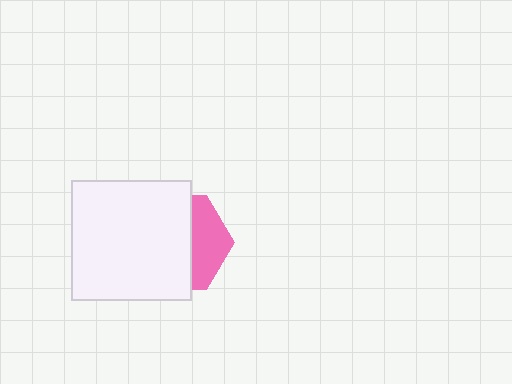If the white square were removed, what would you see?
You would see the complete pink hexagon.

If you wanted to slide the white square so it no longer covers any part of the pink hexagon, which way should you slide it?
Slide it left — that is the most direct way to separate the two shapes.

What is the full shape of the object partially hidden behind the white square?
The partially hidden object is a pink hexagon.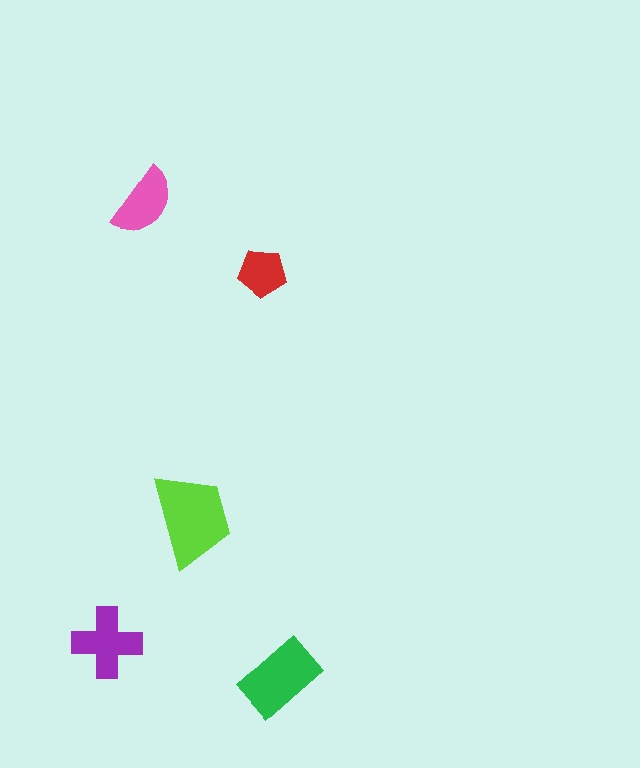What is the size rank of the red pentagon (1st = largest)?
5th.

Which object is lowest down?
The green rectangle is bottommost.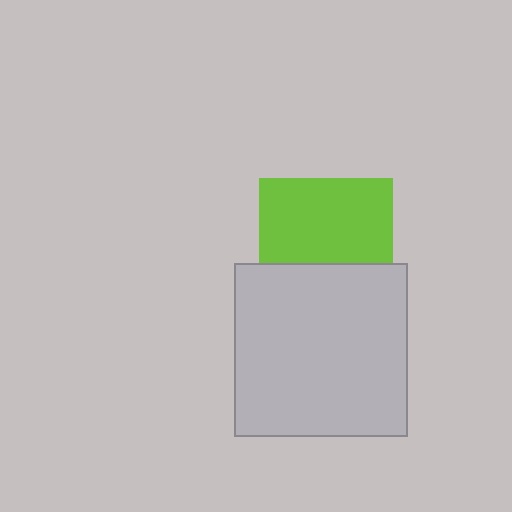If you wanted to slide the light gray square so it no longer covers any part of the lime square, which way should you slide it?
Slide it down — that is the most direct way to separate the two shapes.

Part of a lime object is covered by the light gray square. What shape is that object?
It is a square.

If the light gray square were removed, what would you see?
You would see the complete lime square.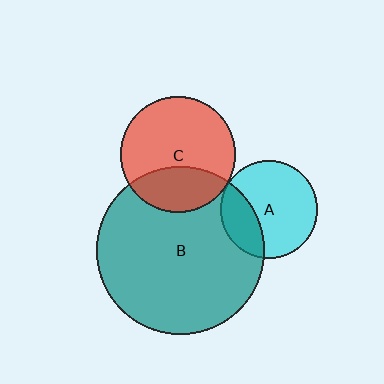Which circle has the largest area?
Circle B (teal).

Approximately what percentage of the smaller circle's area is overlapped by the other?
Approximately 30%.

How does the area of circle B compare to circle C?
Approximately 2.1 times.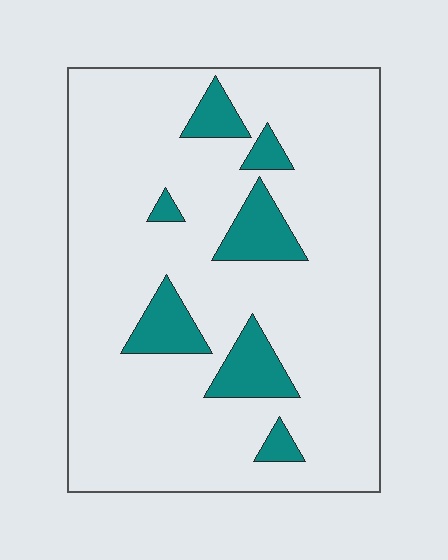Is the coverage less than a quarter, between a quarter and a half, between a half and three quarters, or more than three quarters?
Less than a quarter.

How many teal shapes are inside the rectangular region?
7.